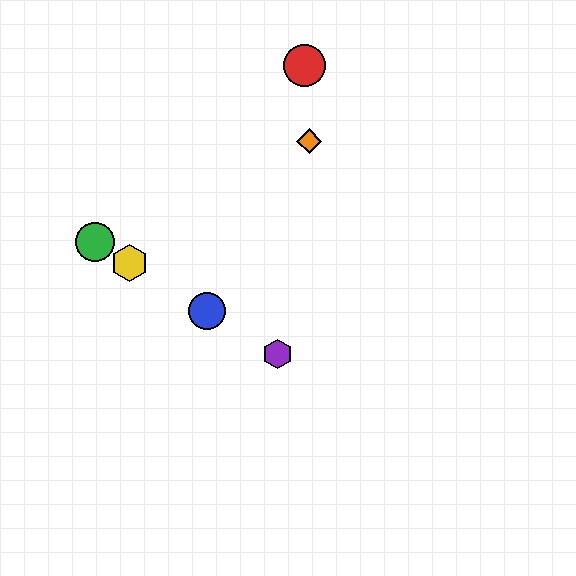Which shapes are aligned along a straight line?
The blue circle, the green circle, the yellow hexagon, the purple hexagon are aligned along a straight line.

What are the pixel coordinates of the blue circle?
The blue circle is at (207, 311).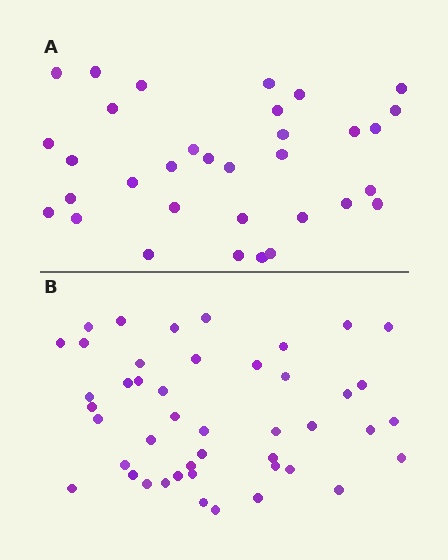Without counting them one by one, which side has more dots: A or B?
Region B (the bottom region) has more dots.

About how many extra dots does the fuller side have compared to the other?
Region B has roughly 12 or so more dots than region A.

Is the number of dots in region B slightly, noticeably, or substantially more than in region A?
Region B has noticeably more, but not dramatically so. The ratio is roughly 1.4 to 1.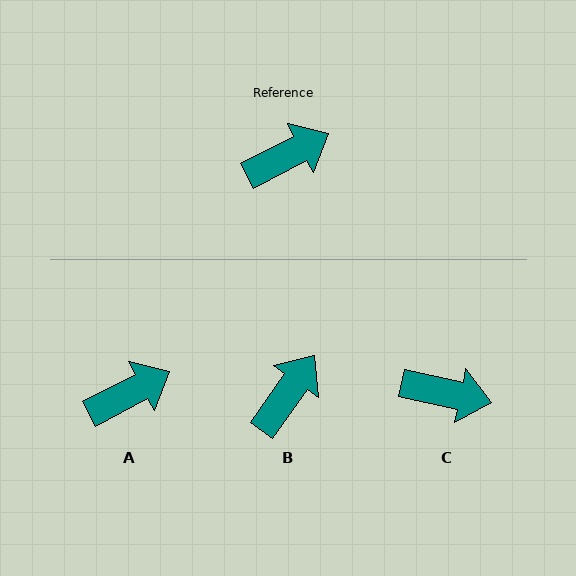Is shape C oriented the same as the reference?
No, it is off by about 40 degrees.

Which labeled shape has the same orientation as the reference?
A.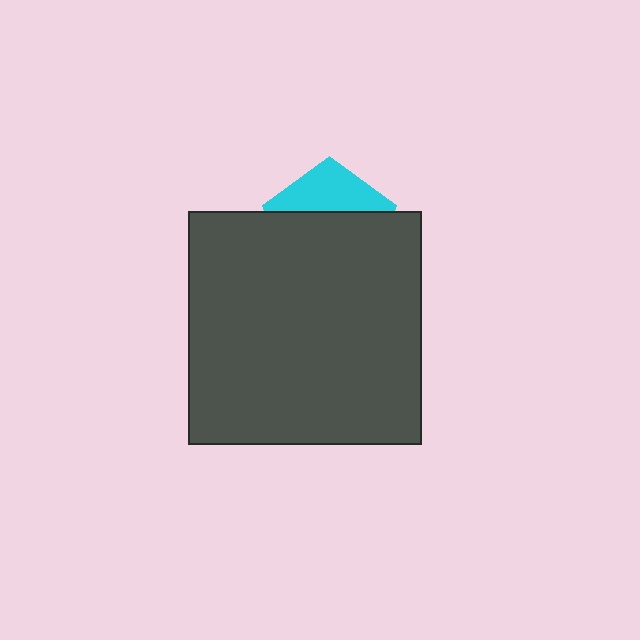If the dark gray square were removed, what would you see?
You would see the complete cyan pentagon.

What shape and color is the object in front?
The object in front is a dark gray square.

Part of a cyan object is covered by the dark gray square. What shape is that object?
It is a pentagon.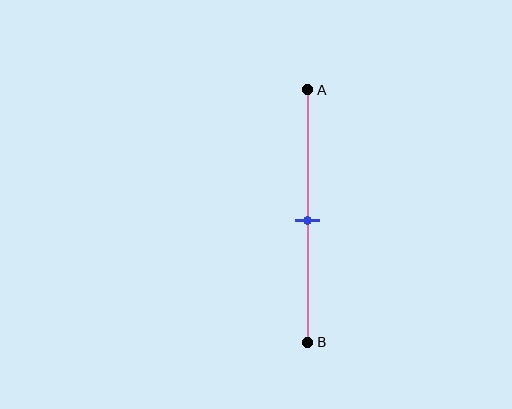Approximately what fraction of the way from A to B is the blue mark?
The blue mark is approximately 50% of the way from A to B.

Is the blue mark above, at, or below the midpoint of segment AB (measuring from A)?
The blue mark is approximately at the midpoint of segment AB.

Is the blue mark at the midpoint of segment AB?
Yes, the mark is approximately at the midpoint.